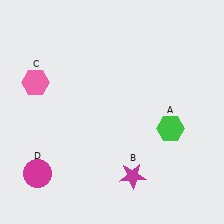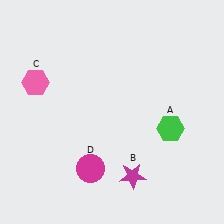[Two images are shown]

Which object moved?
The magenta circle (D) moved right.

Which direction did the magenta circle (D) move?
The magenta circle (D) moved right.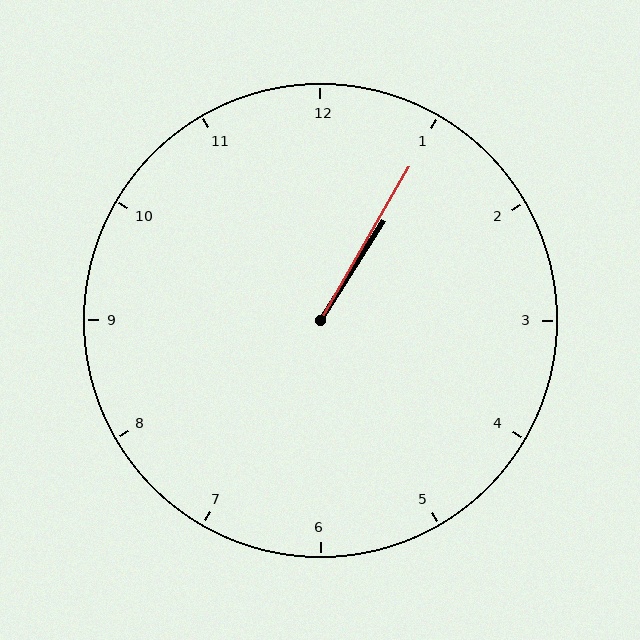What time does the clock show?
1:05.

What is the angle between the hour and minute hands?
Approximately 2 degrees.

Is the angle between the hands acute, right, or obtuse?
It is acute.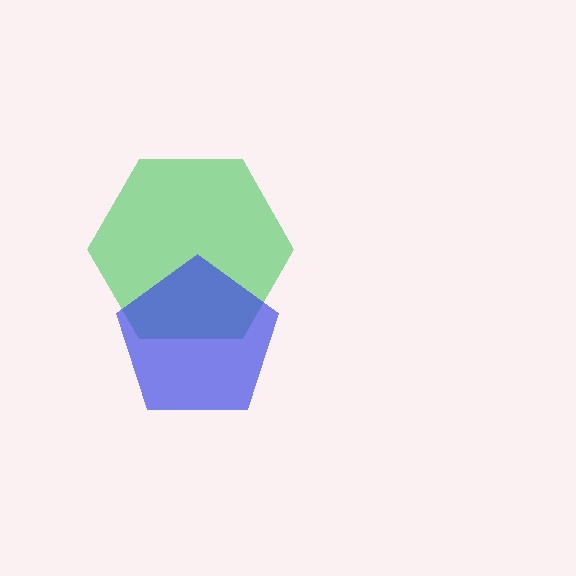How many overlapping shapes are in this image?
There are 2 overlapping shapes in the image.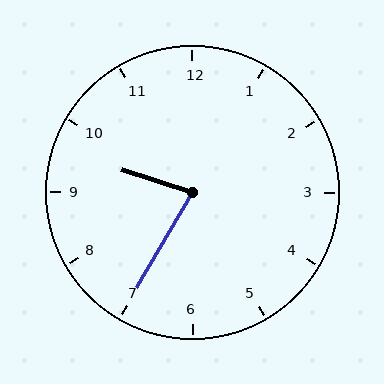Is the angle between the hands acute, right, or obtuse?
It is acute.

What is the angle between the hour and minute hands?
Approximately 78 degrees.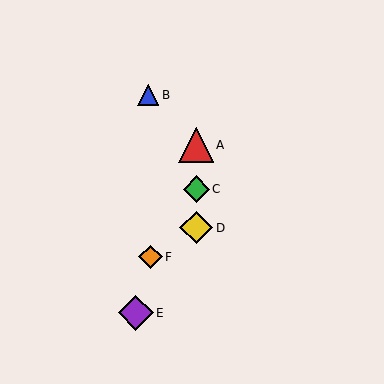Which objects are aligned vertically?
Objects A, C, D are aligned vertically.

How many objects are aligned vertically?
3 objects (A, C, D) are aligned vertically.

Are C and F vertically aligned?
No, C is at x≈196 and F is at x≈151.